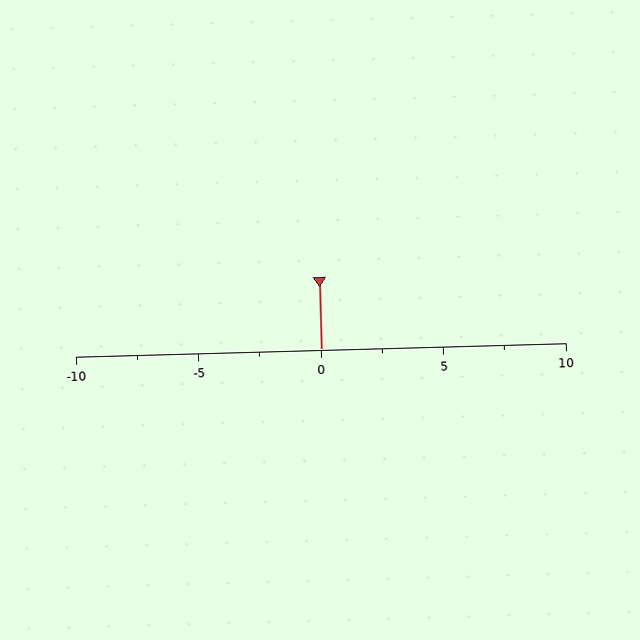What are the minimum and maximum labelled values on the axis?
The axis runs from -10 to 10.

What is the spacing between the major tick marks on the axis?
The major ticks are spaced 5 apart.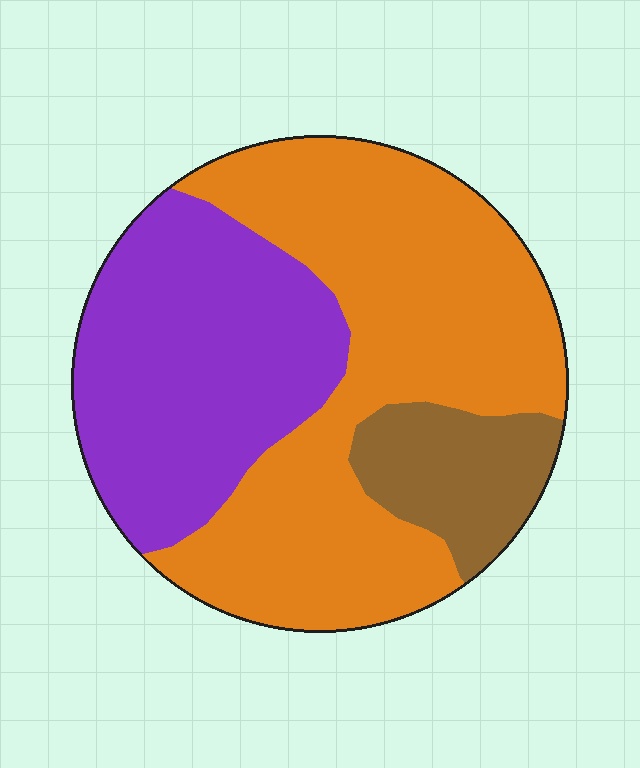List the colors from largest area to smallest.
From largest to smallest: orange, purple, brown.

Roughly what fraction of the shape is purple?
Purple covers around 35% of the shape.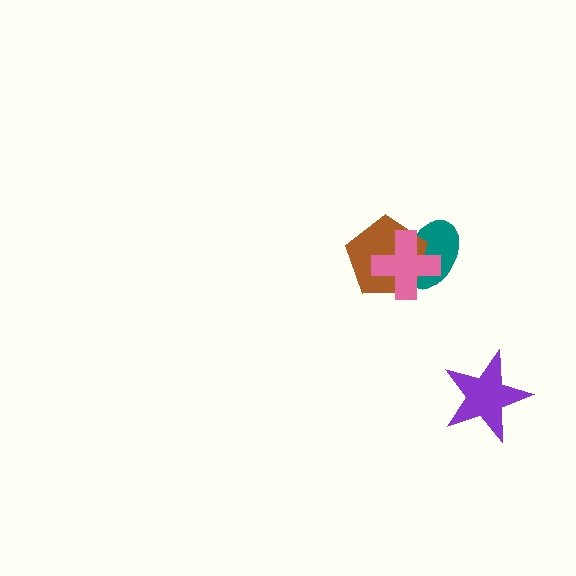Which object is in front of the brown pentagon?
The pink cross is in front of the brown pentagon.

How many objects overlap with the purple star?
0 objects overlap with the purple star.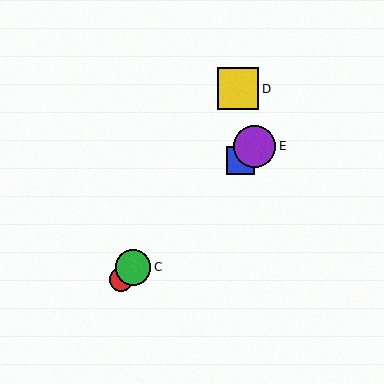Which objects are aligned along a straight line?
Objects A, B, C, E are aligned along a straight line.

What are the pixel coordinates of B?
Object B is at (240, 161).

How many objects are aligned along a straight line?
4 objects (A, B, C, E) are aligned along a straight line.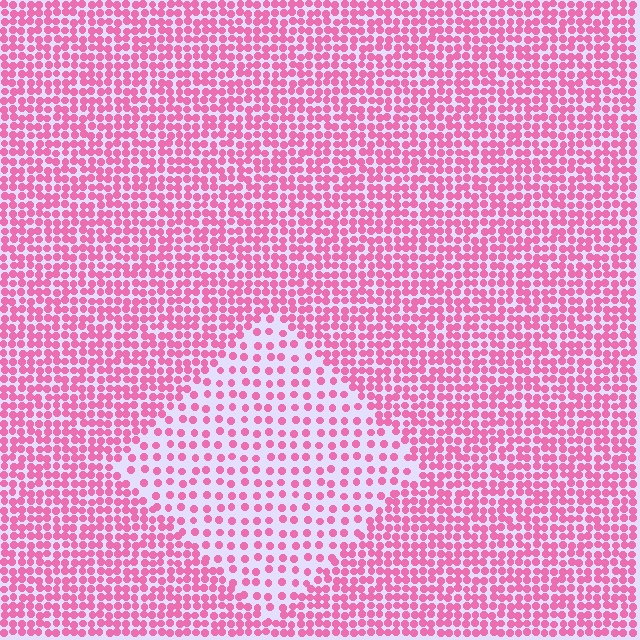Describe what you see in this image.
The image contains small pink elements arranged at two different densities. A diamond-shaped region is visible where the elements are less densely packed than the surrounding area.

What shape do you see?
I see a diamond.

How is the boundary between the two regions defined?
The boundary is defined by a change in element density (approximately 2.1x ratio). All elements are the same color, size, and shape.